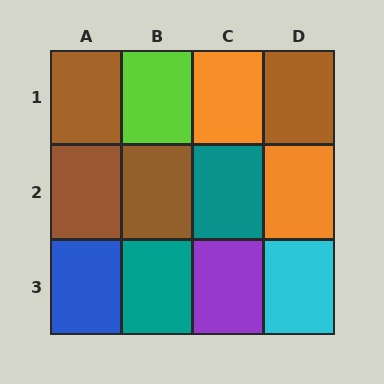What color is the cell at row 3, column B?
Teal.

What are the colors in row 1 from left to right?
Brown, lime, orange, brown.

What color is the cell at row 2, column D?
Orange.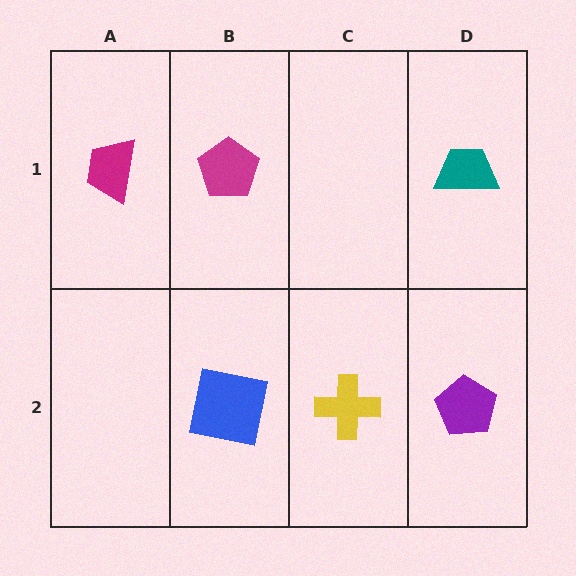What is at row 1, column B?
A magenta pentagon.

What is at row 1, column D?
A teal trapezoid.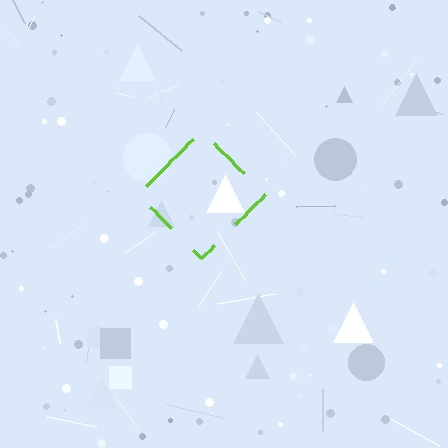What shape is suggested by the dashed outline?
The dashed outline suggests a diamond.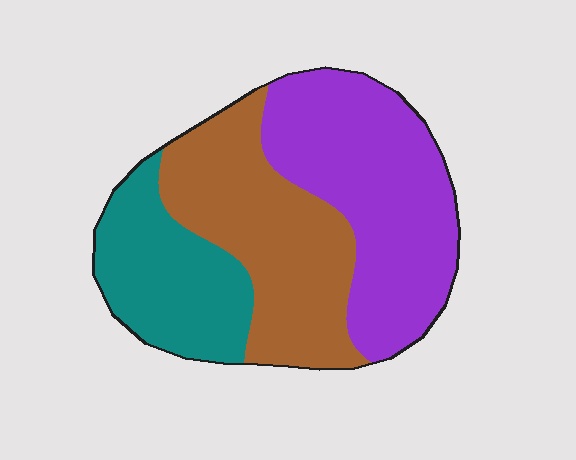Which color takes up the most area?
Purple, at roughly 40%.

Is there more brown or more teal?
Brown.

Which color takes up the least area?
Teal, at roughly 25%.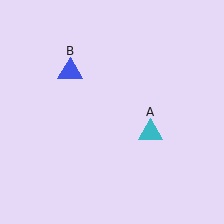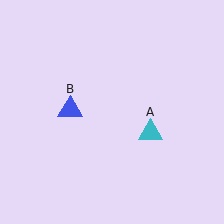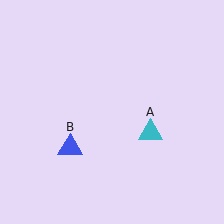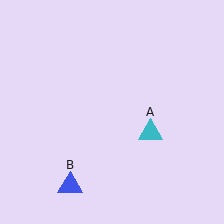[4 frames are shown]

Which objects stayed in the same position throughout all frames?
Cyan triangle (object A) remained stationary.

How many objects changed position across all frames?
1 object changed position: blue triangle (object B).